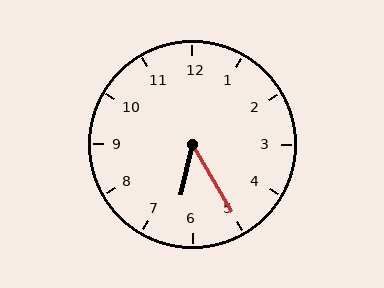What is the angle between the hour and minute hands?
Approximately 42 degrees.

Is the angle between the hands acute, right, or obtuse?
It is acute.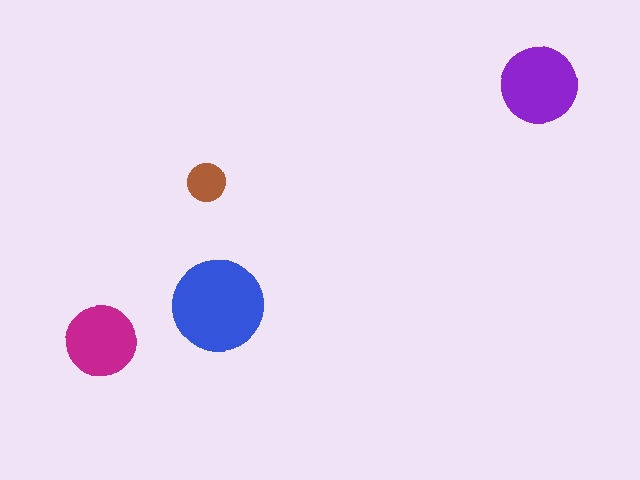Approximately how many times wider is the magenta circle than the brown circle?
About 2 times wider.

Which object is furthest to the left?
The magenta circle is leftmost.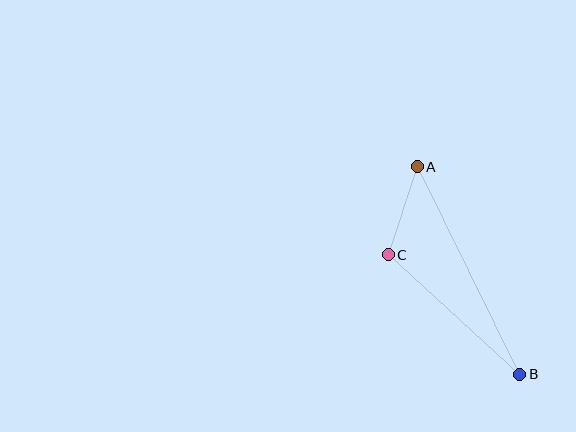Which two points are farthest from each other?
Points A and B are farthest from each other.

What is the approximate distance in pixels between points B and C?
The distance between B and C is approximately 177 pixels.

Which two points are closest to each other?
Points A and C are closest to each other.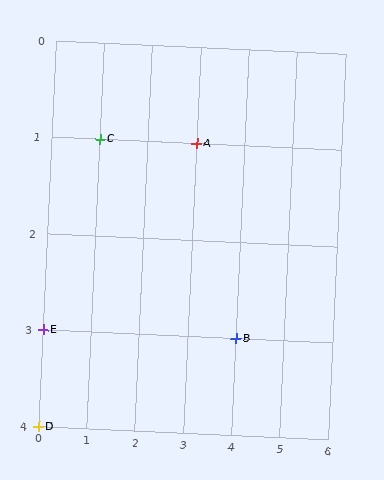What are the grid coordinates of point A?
Point A is at grid coordinates (3, 1).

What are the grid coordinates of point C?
Point C is at grid coordinates (1, 1).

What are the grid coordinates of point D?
Point D is at grid coordinates (0, 4).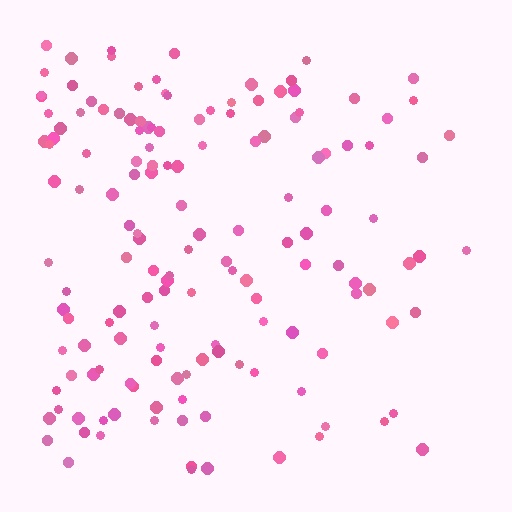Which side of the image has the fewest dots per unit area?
The right.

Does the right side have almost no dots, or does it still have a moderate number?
Still a moderate number, just noticeably fewer than the left.